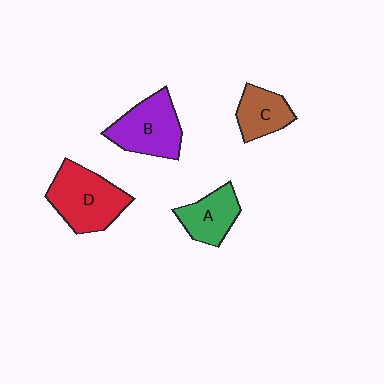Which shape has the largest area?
Shape D (red).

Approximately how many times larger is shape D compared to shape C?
Approximately 1.7 times.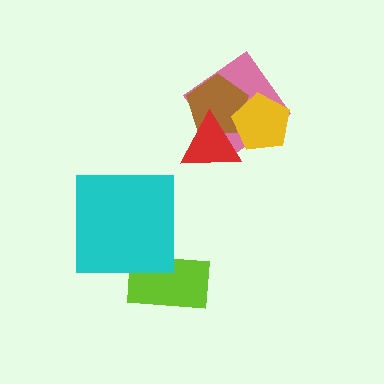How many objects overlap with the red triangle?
3 objects overlap with the red triangle.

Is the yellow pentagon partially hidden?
Yes, it is partially covered by another shape.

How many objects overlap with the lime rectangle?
1 object overlaps with the lime rectangle.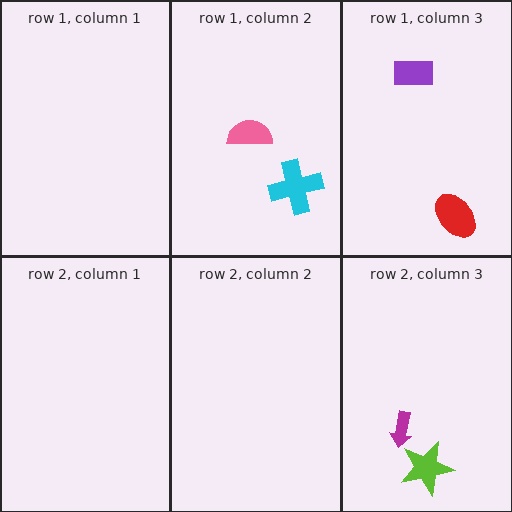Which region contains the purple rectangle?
The row 1, column 3 region.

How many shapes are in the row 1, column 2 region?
2.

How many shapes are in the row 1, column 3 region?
2.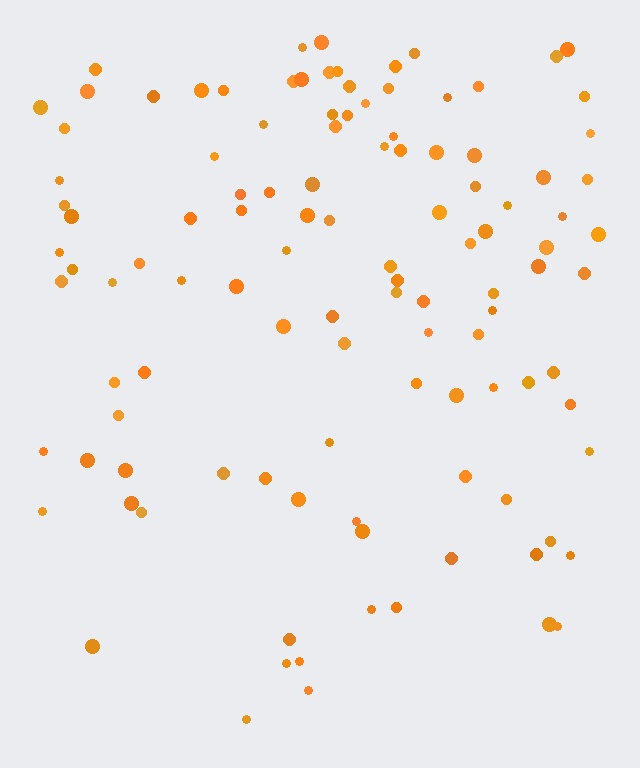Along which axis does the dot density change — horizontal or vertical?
Vertical.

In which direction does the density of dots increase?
From bottom to top, with the top side densest.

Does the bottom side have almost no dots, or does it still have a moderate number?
Still a moderate number, just noticeably fewer than the top.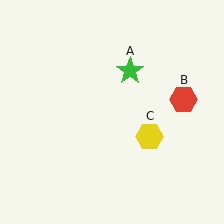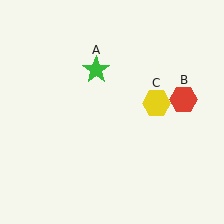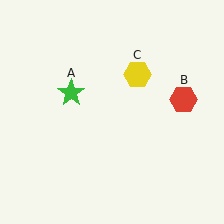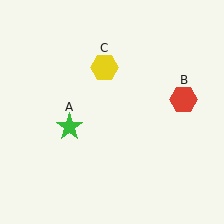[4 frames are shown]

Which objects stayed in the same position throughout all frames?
Red hexagon (object B) remained stationary.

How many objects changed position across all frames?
2 objects changed position: green star (object A), yellow hexagon (object C).